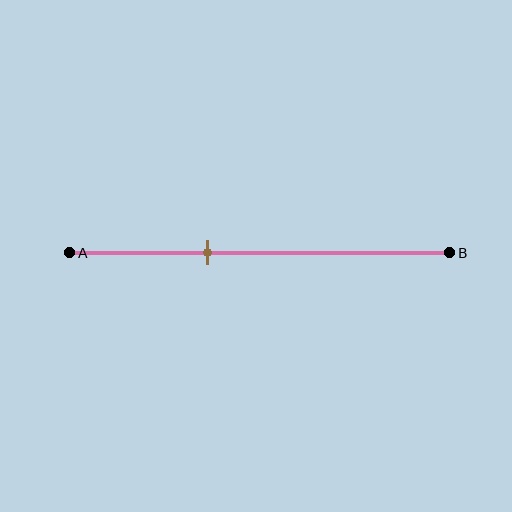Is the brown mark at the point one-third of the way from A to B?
No, the mark is at about 35% from A, not at the 33% one-third point.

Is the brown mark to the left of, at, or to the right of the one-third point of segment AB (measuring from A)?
The brown mark is to the right of the one-third point of segment AB.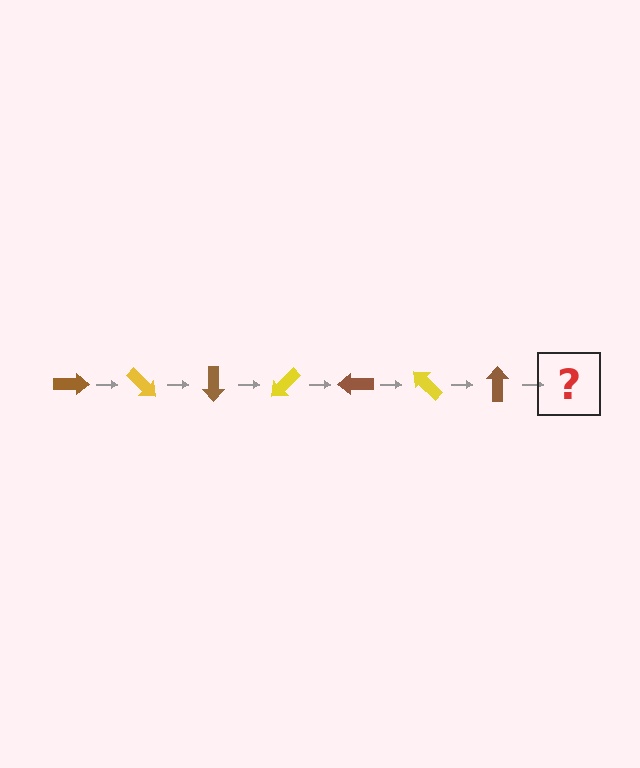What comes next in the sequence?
The next element should be a yellow arrow, rotated 315 degrees from the start.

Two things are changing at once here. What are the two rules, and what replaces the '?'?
The two rules are that it rotates 45 degrees each step and the color cycles through brown and yellow. The '?' should be a yellow arrow, rotated 315 degrees from the start.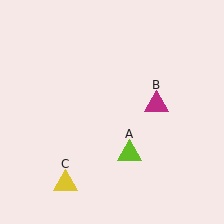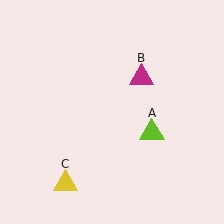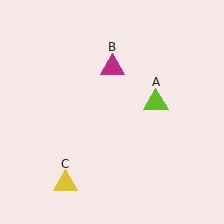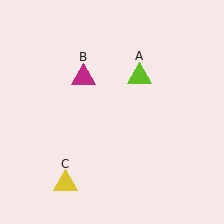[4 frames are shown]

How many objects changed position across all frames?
2 objects changed position: lime triangle (object A), magenta triangle (object B).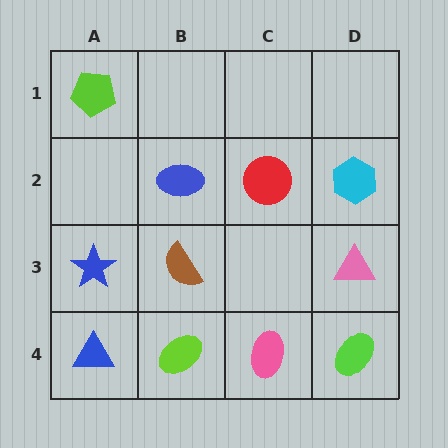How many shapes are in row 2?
3 shapes.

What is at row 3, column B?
A brown semicircle.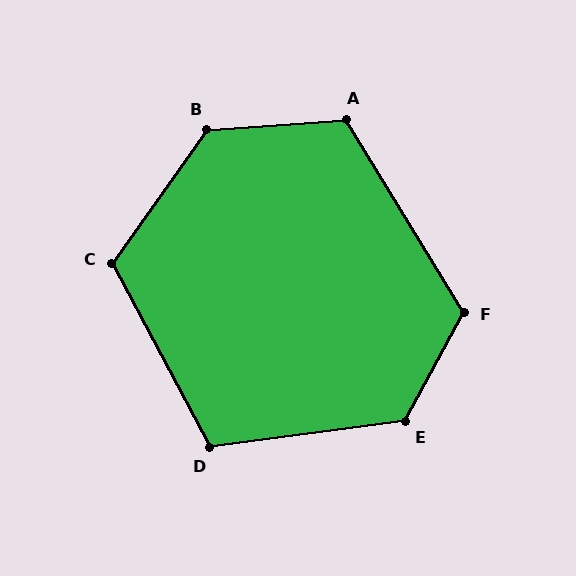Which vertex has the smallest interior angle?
D, at approximately 110 degrees.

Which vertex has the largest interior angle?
B, at approximately 129 degrees.